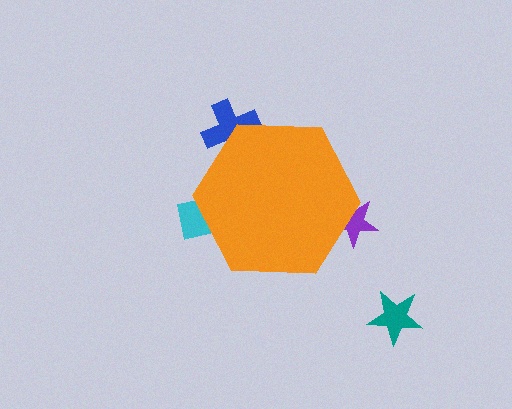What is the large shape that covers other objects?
An orange hexagon.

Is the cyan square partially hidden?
Yes, the cyan square is partially hidden behind the orange hexagon.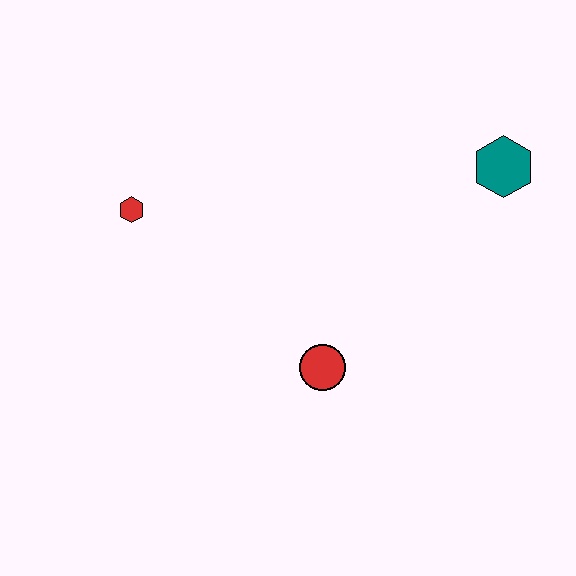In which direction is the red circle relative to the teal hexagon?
The red circle is below the teal hexagon.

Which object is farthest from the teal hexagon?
The red hexagon is farthest from the teal hexagon.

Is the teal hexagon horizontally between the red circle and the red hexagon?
No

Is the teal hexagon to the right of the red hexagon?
Yes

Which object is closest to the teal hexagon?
The red circle is closest to the teal hexagon.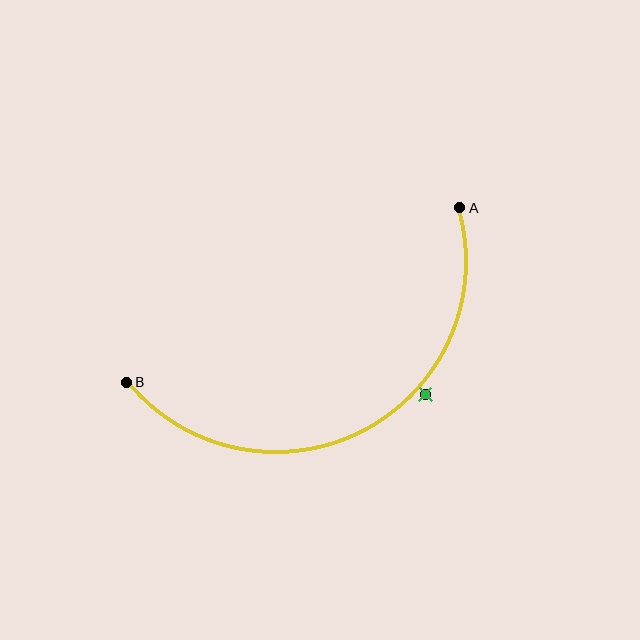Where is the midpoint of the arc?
The arc midpoint is the point on the curve farthest from the straight line joining A and B. It sits below that line.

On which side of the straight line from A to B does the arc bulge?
The arc bulges below the straight line connecting A and B.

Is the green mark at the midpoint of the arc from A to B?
No — the green mark does not lie on the arc at all. It sits slightly outside the curve.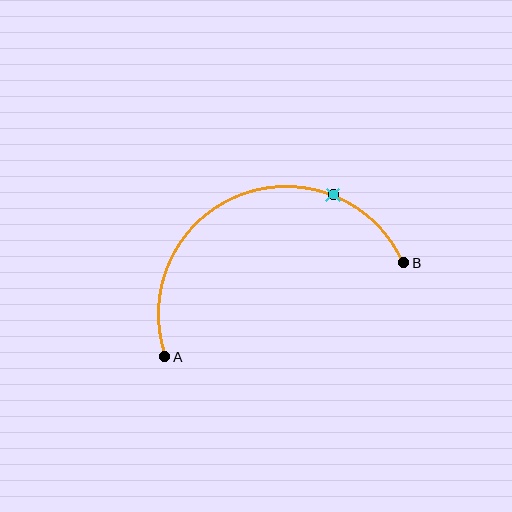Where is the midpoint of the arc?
The arc midpoint is the point on the curve farthest from the straight line joining A and B. It sits above that line.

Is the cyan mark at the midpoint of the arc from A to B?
No. The cyan mark lies on the arc but is closer to endpoint B. The arc midpoint would be at the point on the curve equidistant along the arc from both A and B.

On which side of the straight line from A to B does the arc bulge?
The arc bulges above the straight line connecting A and B.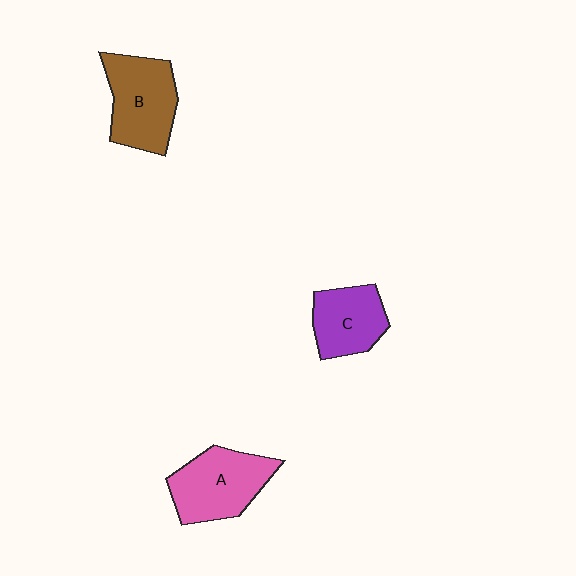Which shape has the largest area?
Shape B (brown).